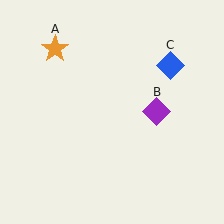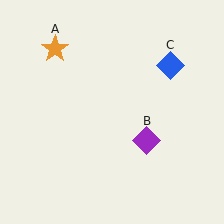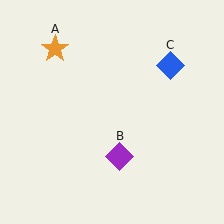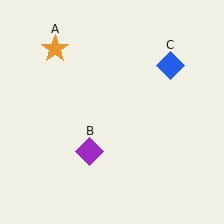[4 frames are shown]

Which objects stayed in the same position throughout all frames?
Orange star (object A) and blue diamond (object C) remained stationary.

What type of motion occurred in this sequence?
The purple diamond (object B) rotated clockwise around the center of the scene.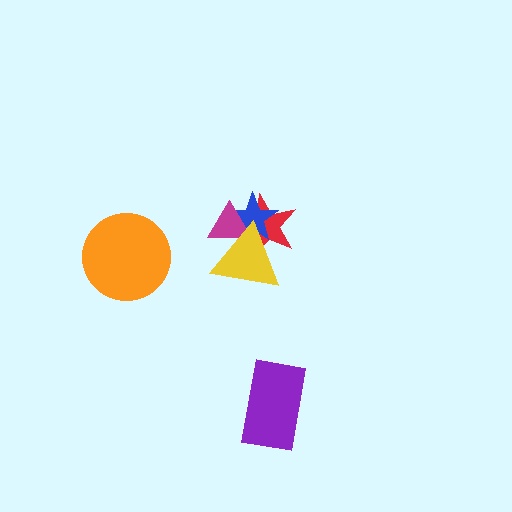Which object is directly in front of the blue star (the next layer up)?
The magenta triangle is directly in front of the blue star.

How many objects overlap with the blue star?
3 objects overlap with the blue star.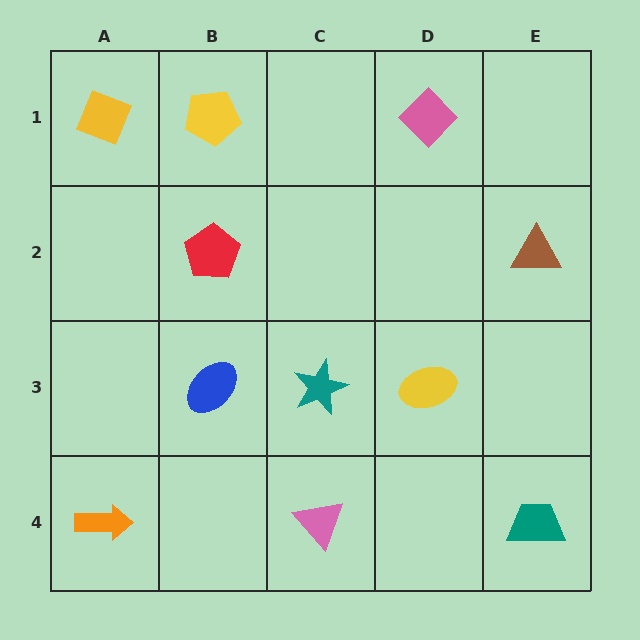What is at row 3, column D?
A yellow ellipse.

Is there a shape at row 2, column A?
No, that cell is empty.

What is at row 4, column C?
A pink triangle.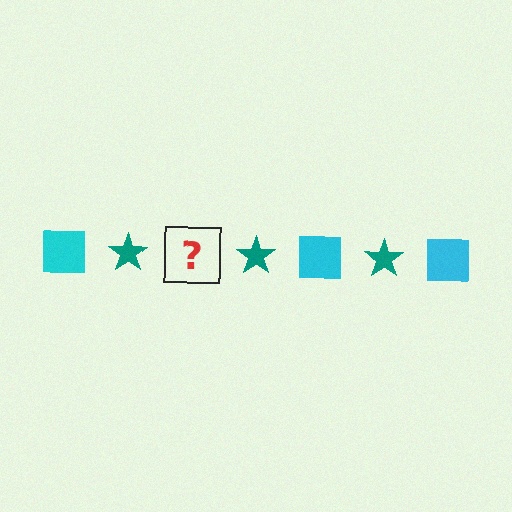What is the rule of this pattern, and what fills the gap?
The rule is that the pattern alternates between cyan square and teal star. The gap should be filled with a cyan square.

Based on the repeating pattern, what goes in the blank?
The blank should be a cyan square.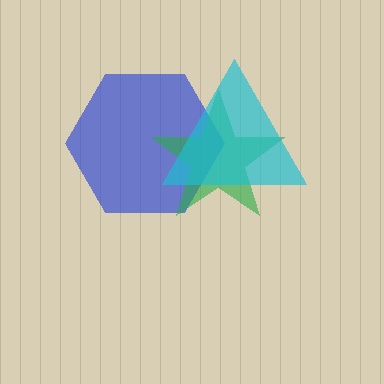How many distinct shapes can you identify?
There are 3 distinct shapes: a blue hexagon, a green star, a cyan triangle.